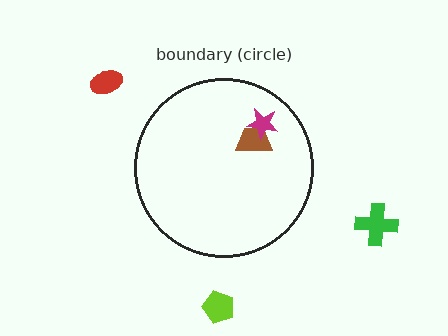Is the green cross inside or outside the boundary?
Outside.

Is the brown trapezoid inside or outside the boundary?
Inside.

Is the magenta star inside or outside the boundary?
Inside.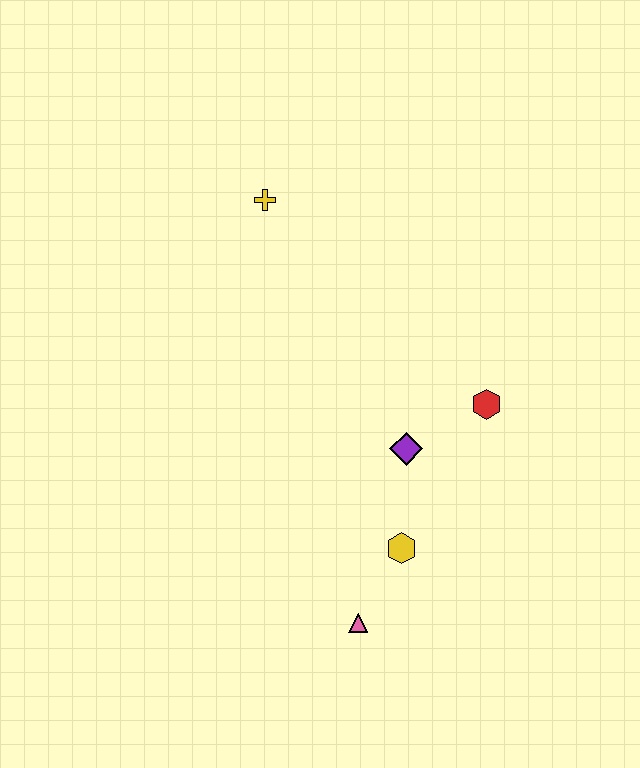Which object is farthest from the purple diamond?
The yellow cross is farthest from the purple diamond.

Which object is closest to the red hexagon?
The purple diamond is closest to the red hexagon.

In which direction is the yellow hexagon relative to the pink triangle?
The yellow hexagon is above the pink triangle.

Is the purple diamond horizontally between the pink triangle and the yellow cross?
No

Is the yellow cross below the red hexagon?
No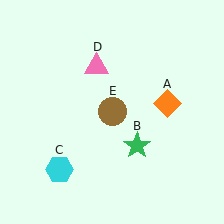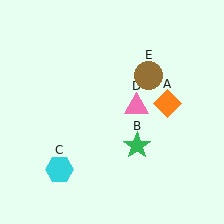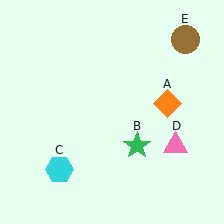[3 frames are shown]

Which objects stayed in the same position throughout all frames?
Orange diamond (object A) and green star (object B) and cyan hexagon (object C) remained stationary.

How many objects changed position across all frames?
2 objects changed position: pink triangle (object D), brown circle (object E).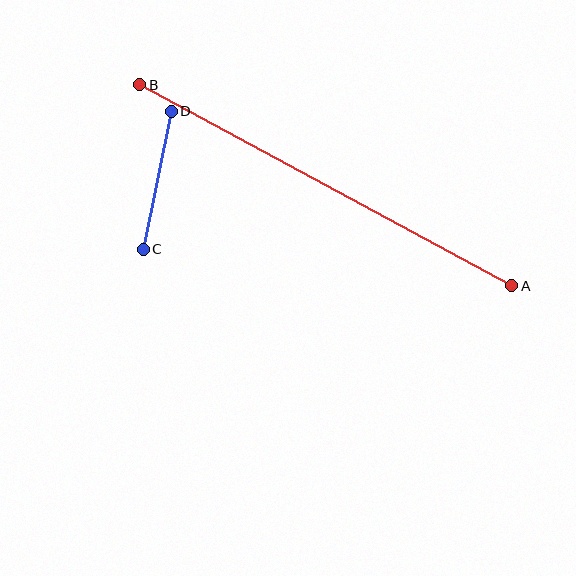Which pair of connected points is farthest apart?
Points A and B are farthest apart.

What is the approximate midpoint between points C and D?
The midpoint is at approximately (157, 180) pixels.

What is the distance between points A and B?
The distance is approximately 423 pixels.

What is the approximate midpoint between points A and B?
The midpoint is at approximately (326, 185) pixels.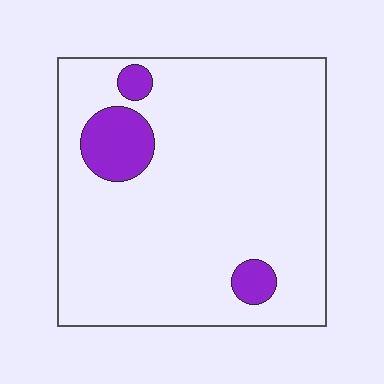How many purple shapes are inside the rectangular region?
3.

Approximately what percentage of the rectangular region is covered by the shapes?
Approximately 10%.